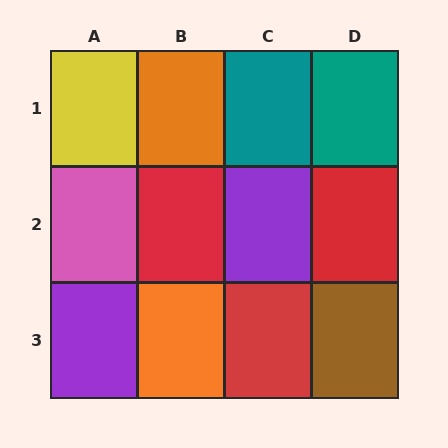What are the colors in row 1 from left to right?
Yellow, orange, teal, teal.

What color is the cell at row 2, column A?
Pink.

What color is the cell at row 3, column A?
Purple.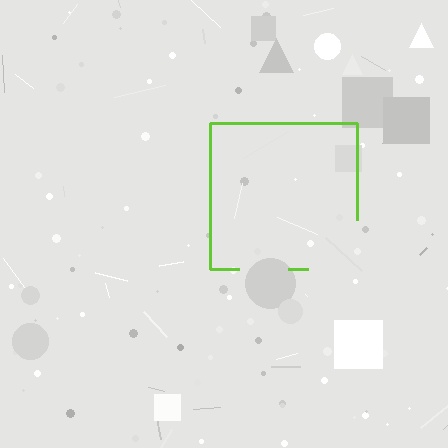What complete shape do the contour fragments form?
The contour fragments form a square.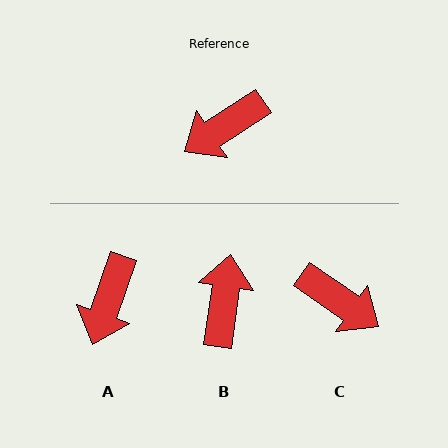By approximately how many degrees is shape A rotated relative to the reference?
Approximately 38 degrees counter-clockwise.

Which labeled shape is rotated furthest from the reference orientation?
B, about 131 degrees away.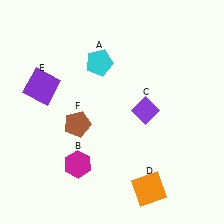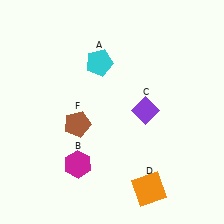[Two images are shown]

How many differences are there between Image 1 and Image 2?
There is 1 difference between the two images.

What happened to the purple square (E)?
The purple square (E) was removed in Image 2. It was in the top-left area of Image 1.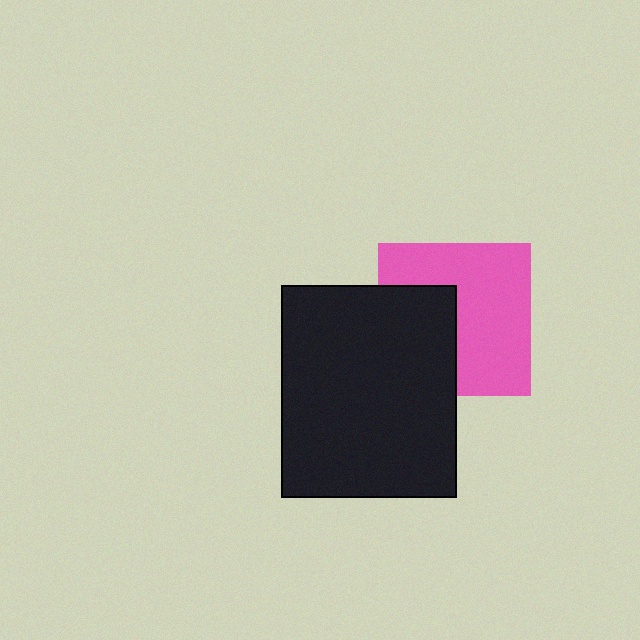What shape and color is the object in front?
The object in front is a black rectangle.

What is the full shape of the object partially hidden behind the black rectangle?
The partially hidden object is a pink square.